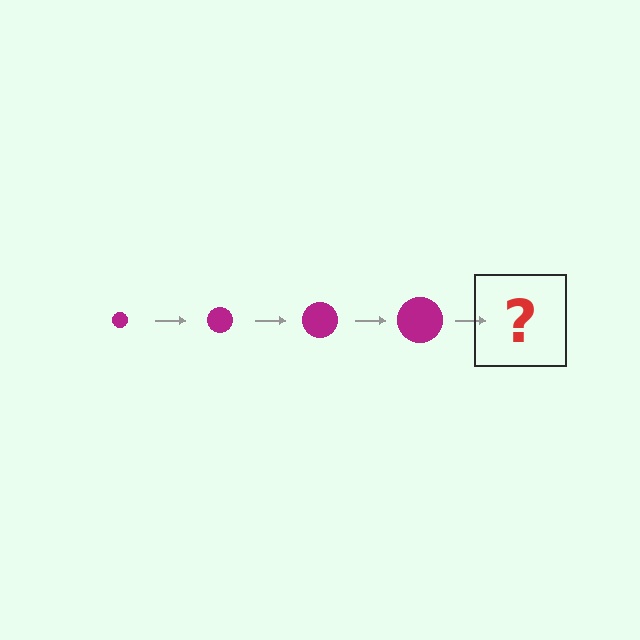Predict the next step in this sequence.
The next step is a magenta circle, larger than the previous one.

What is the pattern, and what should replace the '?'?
The pattern is that the circle gets progressively larger each step. The '?' should be a magenta circle, larger than the previous one.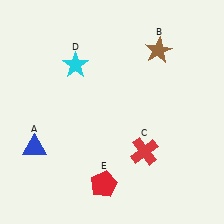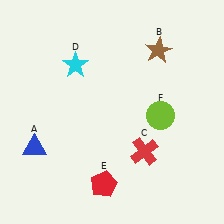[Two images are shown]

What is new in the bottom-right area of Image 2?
A lime circle (F) was added in the bottom-right area of Image 2.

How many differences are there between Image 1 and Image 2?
There is 1 difference between the two images.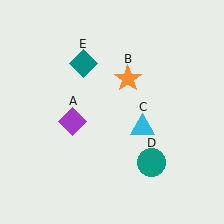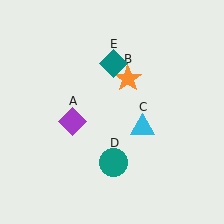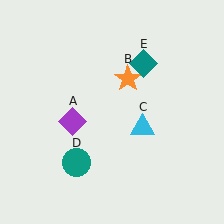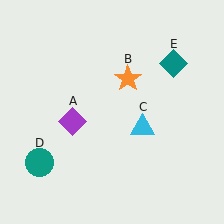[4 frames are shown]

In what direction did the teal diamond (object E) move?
The teal diamond (object E) moved right.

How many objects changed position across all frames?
2 objects changed position: teal circle (object D), teal diamond (object E).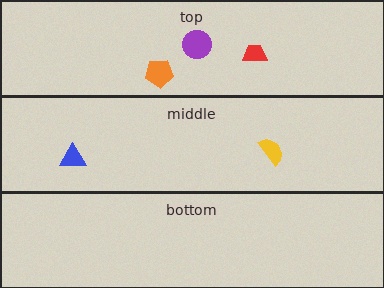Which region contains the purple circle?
The top region.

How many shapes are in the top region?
3.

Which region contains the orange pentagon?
The top region.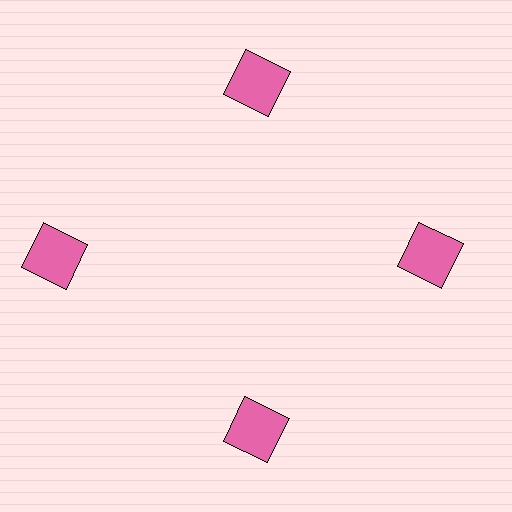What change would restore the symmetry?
The symmetry would be restored by moving it inward, back onto the ring so that all 4 squares sit at equal angles and equal distance from the center.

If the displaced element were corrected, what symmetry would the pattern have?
It would have 4-fold rotational symmetry — the pattern would map onto itself every 90 degrees.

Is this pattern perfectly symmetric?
No. The 4 pink squares are arranged in a ring, but one element near the 9 o'clock position is pushed outward from the center, breaking the 4-fold rotational symmetry.